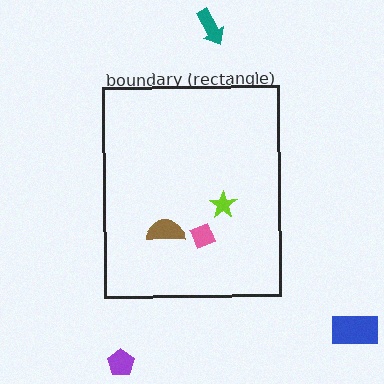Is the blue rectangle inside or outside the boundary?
Outside.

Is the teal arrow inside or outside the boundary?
Outside.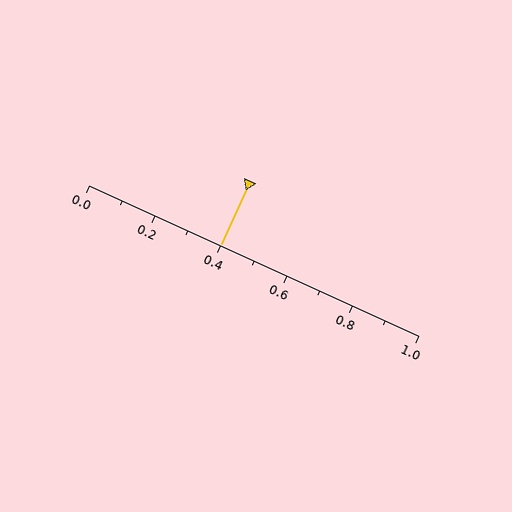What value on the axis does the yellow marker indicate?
The marker indicates approximately 0.4.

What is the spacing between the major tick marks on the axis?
The major ticks are spaced 0.2 apart.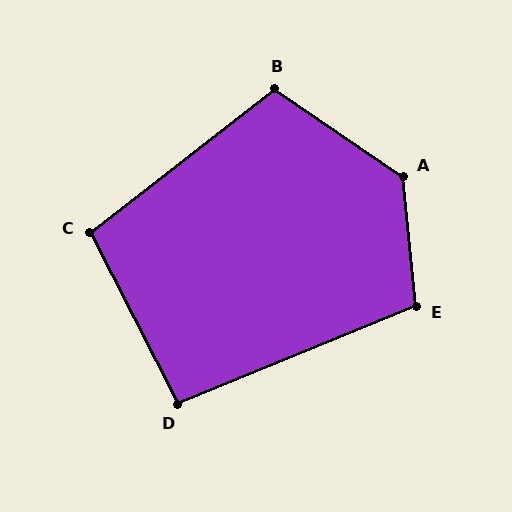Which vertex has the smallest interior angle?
D, at approximately 95 degrees.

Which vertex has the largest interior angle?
A, at approximately 129 degrees.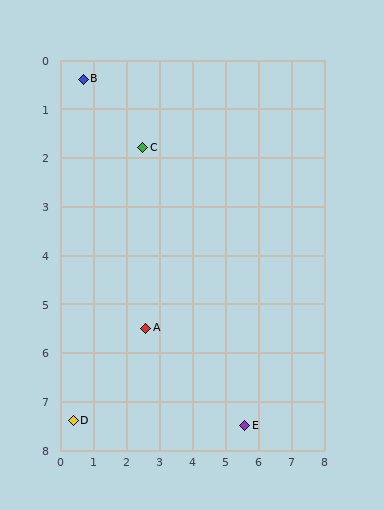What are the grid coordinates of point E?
Point E is at approximately (5.6, 7.5).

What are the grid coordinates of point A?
Point A is at approximately (2.6, 5.5).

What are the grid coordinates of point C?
Point C is at approximately (2.5, 1.8).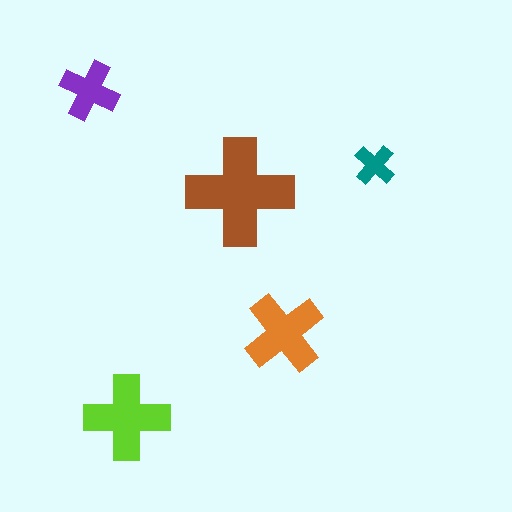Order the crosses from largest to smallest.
the brown one, the lime one, the orange one, the purple one, the teal one.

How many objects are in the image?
There are 5 objects in the image.